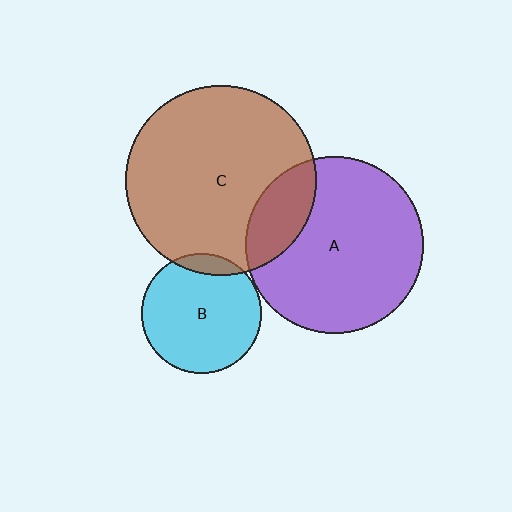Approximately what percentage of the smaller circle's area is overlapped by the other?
Approximately 20%.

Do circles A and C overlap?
Yes.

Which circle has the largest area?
Circle C (brown).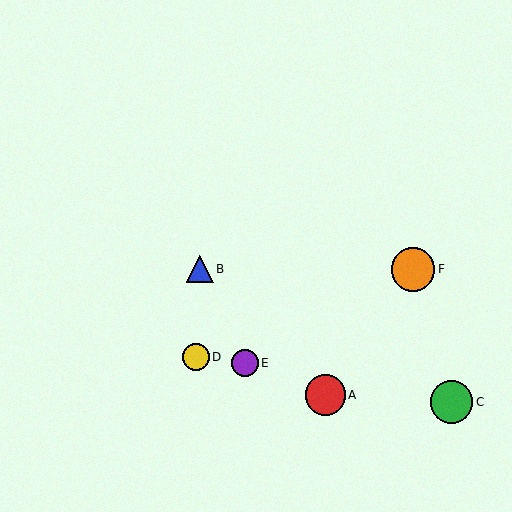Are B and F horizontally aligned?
Yes, both are at y≈269.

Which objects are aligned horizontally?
Objects B, F are aligned horizontally.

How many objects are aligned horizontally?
2 objects (B, F) are aligned horizontally.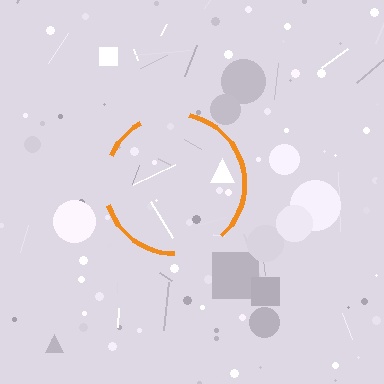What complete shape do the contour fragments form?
The contour fragments form a circle.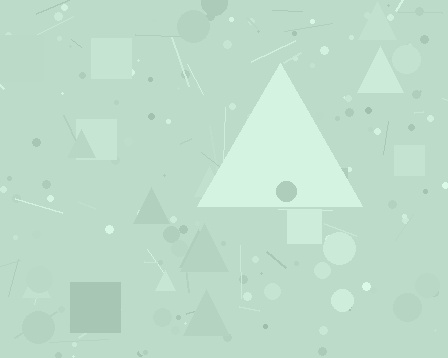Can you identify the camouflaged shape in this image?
The camouflaged shape is a triangle.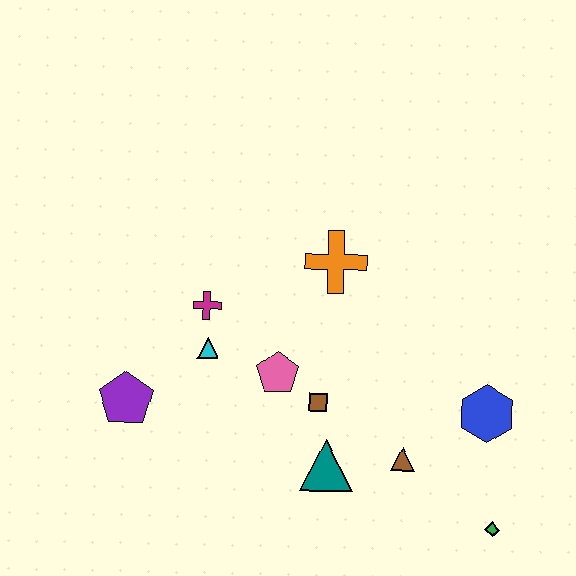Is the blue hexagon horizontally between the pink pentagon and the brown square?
No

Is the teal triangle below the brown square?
Yes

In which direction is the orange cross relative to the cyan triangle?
The orange cross is to the right of the cyan triangle.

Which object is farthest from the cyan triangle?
The green diamond is farthest from the cyan triangle.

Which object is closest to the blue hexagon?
The brown triangle is closest to the blue hexagon.